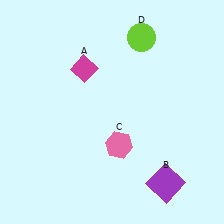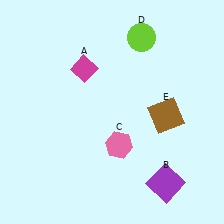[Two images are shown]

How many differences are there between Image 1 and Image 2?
There is 1 difference between the two images.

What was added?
A brown square (E) was added in Image 2.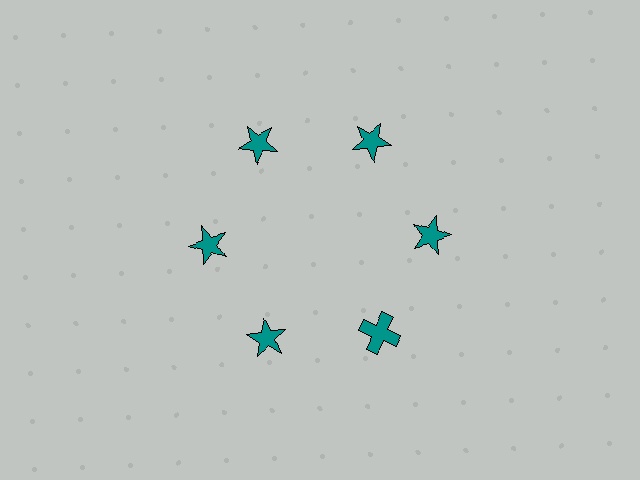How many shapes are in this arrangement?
There are 6 shapes arranged in a ring pattern.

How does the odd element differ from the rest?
It has a different shape: cross instead of star.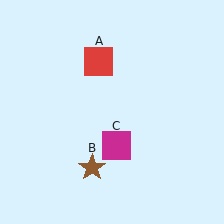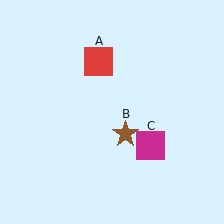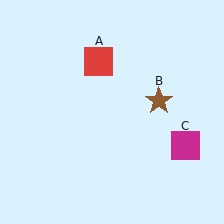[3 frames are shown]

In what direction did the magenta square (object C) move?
The magenta square (object C) moved right.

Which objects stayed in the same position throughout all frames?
Red square (object A) remained stationary.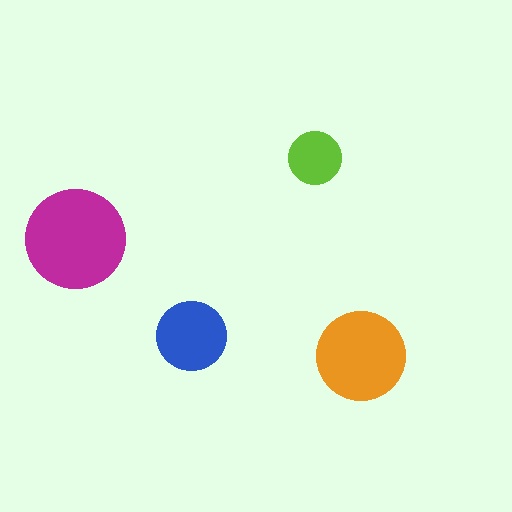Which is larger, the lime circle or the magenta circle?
The magenta one.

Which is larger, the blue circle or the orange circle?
The orange one.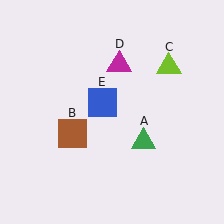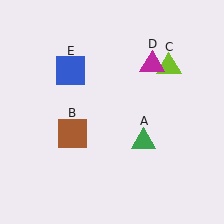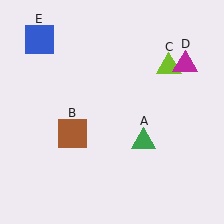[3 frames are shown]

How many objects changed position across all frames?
2 objects changed position: magenta triangle (object D), blue square (object E).